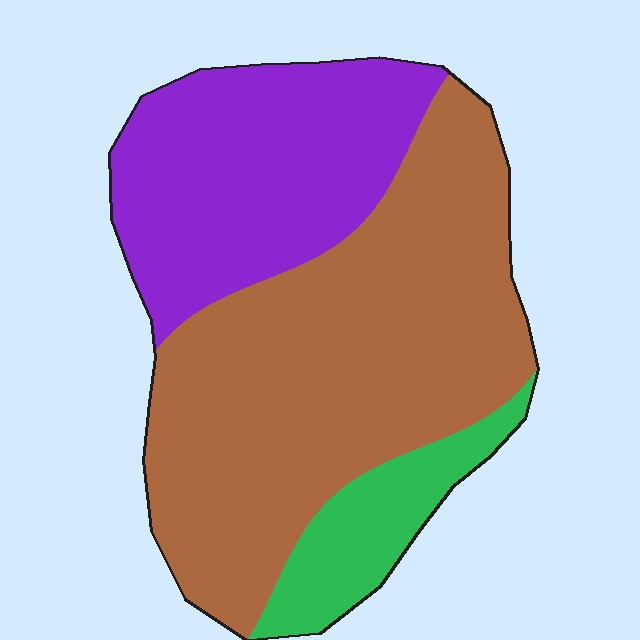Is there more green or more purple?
Purple.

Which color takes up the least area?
Green, at roughly 10%.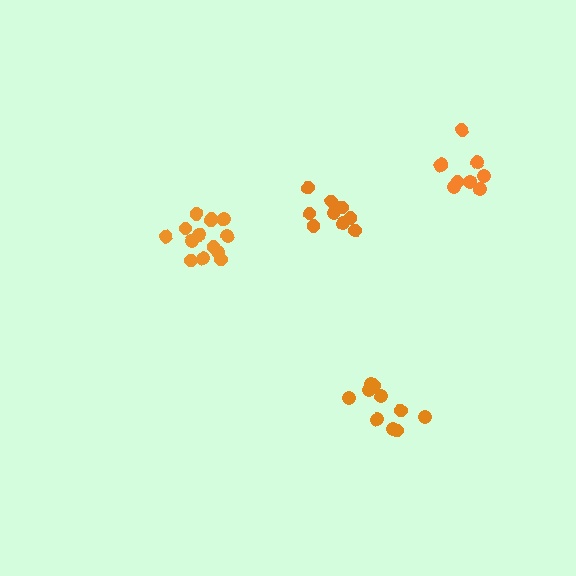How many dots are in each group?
Group 1: 9 dots, Group 2: 15 dots, Group 3: 9 dots, Group 4: 10 dots (43 total).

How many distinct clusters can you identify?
There are 4 distinct clusters.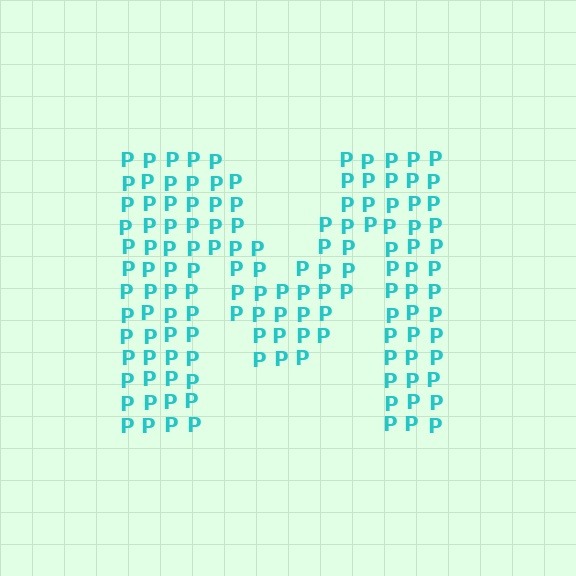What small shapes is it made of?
It is made of small letter P's.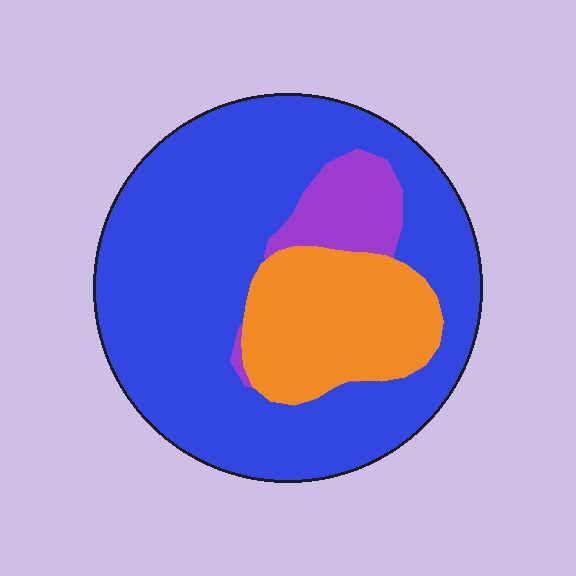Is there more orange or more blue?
Blue.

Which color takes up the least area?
Purple, at roughly 10%.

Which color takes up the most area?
Blue, at roughly 70%.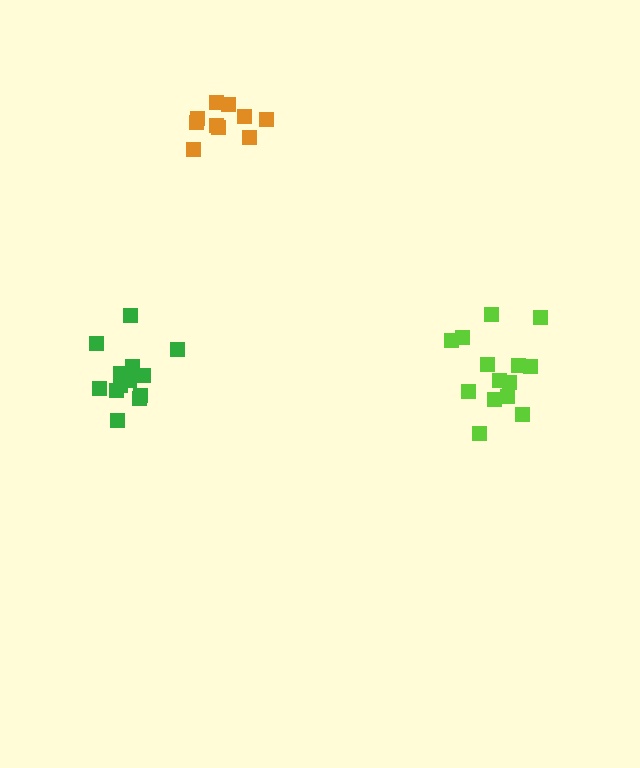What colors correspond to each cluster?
The clusters are colored: green, lime, orange.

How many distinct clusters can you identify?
There are 3 distinct clusters.